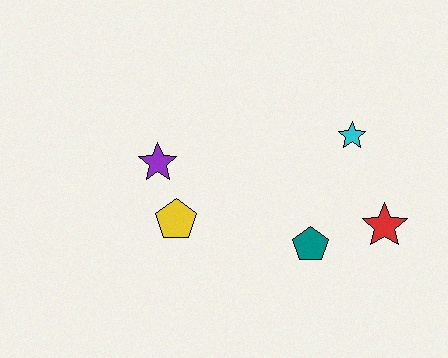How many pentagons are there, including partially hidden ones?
There are 2 pentagons.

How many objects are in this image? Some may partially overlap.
There are 5 objects.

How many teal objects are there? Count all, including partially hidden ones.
There is 1 teal object.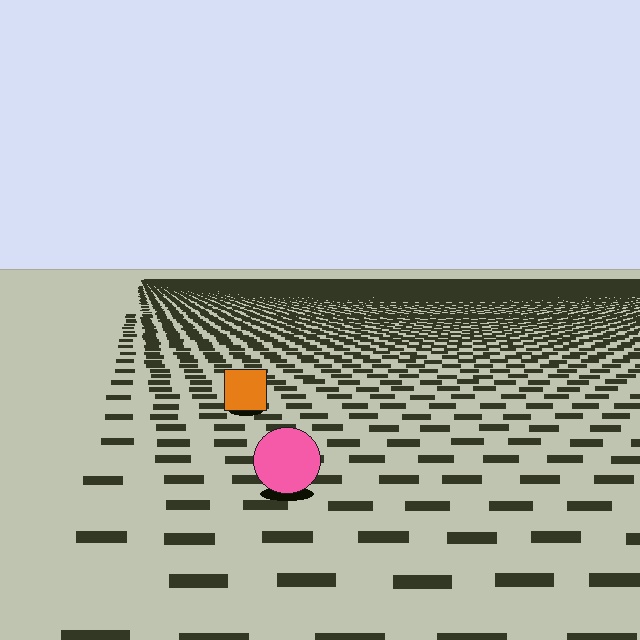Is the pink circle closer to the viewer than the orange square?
Yes. The pink circle is closer — you can tell from the texture gradient: the ground texture is coarser near it.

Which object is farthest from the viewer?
The orange square is farthest from the viewer. It appears smaller and the ground texture around it is denser.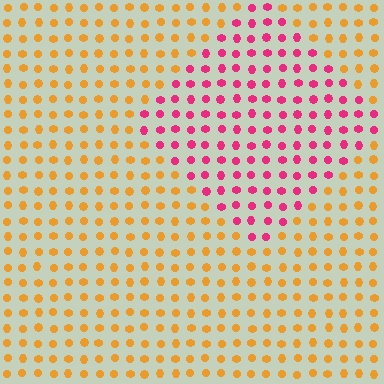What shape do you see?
I see a diamond.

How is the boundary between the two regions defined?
The boundary is defined purely by a slight shift in hue (about 62 degrees). Spacing, size, and orientation are identical on both sides.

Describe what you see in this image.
The image is filled with small orange elements in a uniform arrangement. A diamond-shaped region is visible where the elements are tinted to a slightly different hue, forming a subtle color boundary.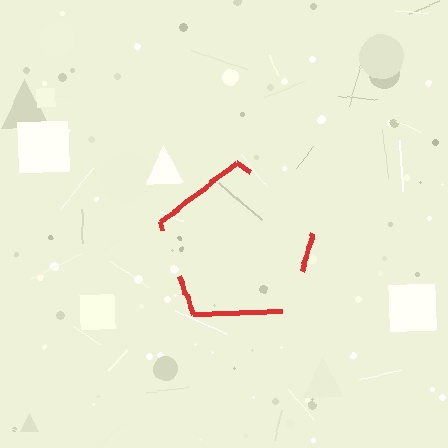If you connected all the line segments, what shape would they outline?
They would outline a pentagon.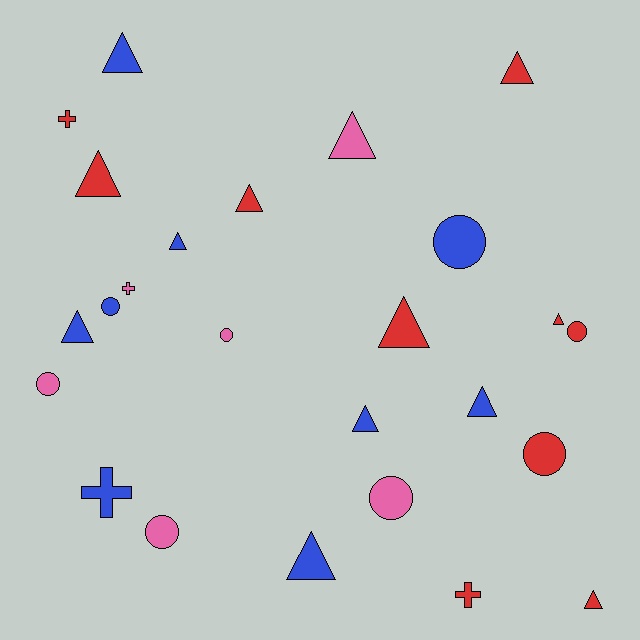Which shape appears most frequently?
Triangle, with 13 objects.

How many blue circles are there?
There are 2 blue circles.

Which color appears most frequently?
Red, with 10 objects.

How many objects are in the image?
There are 25 objects.